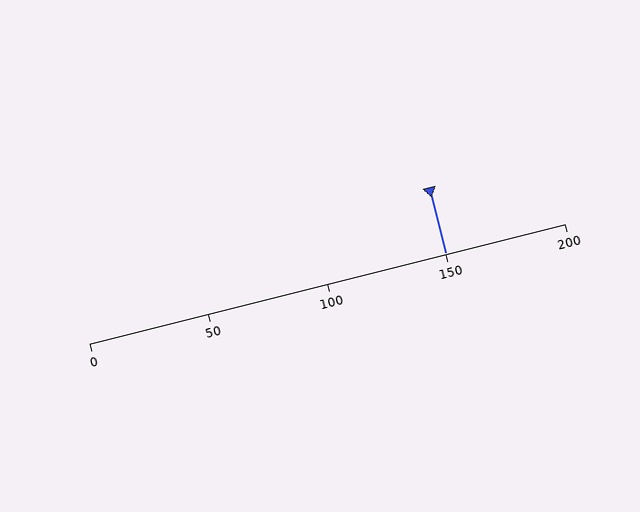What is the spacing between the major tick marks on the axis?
The major ticks are spaced 50 apart.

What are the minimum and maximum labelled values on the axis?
The axis runs from 0 to 200.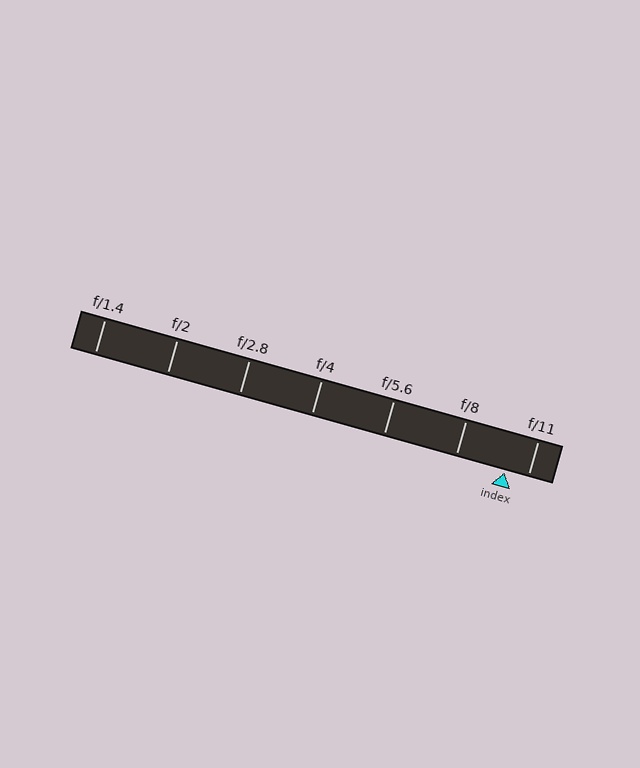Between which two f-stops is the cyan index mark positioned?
The index mark is between f/8 and f/11.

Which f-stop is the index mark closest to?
The index mark is closest to f/11.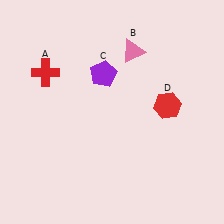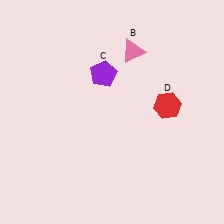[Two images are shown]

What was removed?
The red cross (A) was removed in Image 2.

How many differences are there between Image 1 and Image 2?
There is 1 difference between the two images.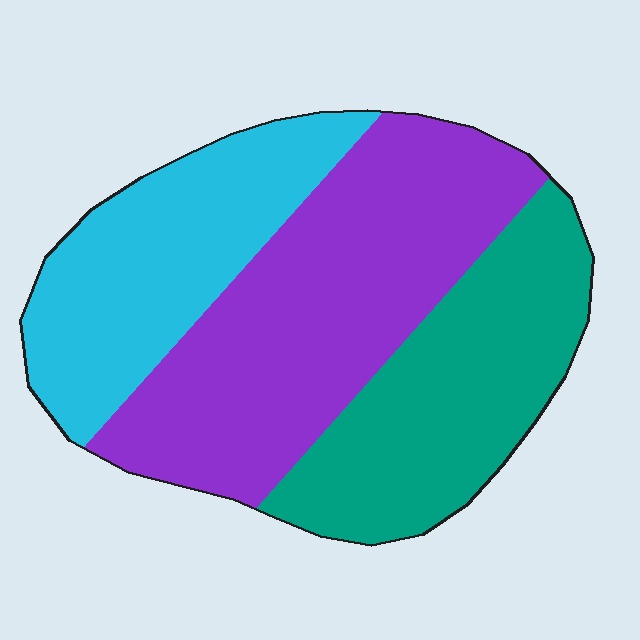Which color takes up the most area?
Purple, at roughly 40%.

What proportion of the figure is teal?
Teal covers around 30% of the figure.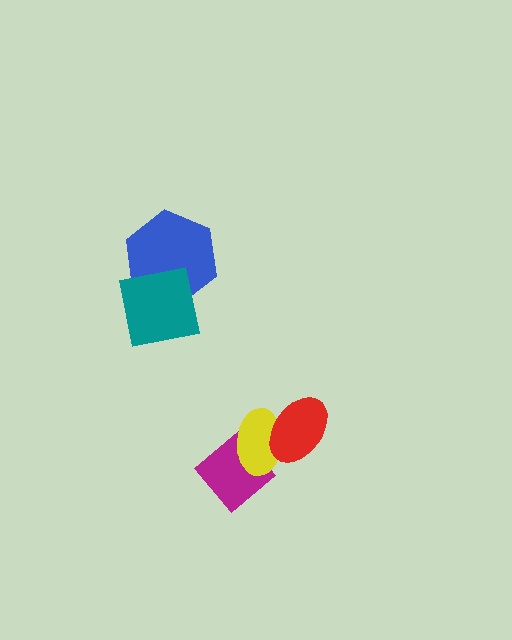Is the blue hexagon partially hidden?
Yes, it is partially covered by another shape.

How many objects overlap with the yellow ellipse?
2 objects overlap with the yellow ellipse.